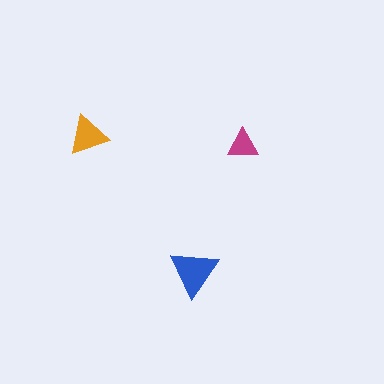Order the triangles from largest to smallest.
the blue one, the orange one, the magenta one.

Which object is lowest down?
The blue triangle is bottommost.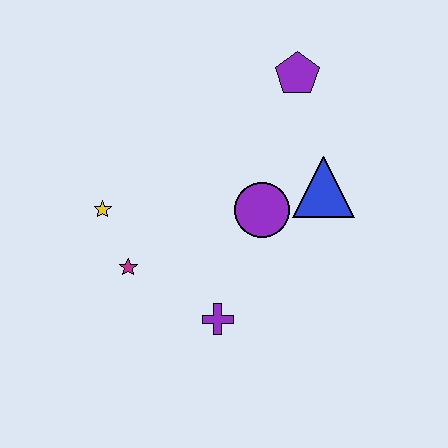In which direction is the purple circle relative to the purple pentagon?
The purple circle is below the purple pentagon.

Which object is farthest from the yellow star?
The purple pentagon is farthest from the yellow star.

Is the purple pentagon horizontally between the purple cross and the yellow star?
No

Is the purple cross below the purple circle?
Yes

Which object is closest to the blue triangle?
The purple circle is closest to the blue triangle.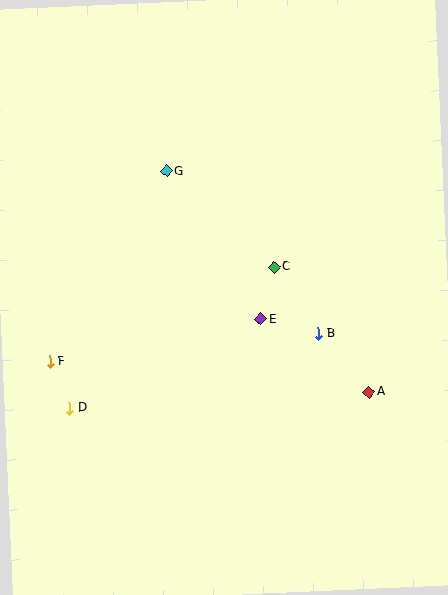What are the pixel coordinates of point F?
Point F is at (50, 362).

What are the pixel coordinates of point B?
Point B is at (318, 334).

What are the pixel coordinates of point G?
Point G is at (167, 171).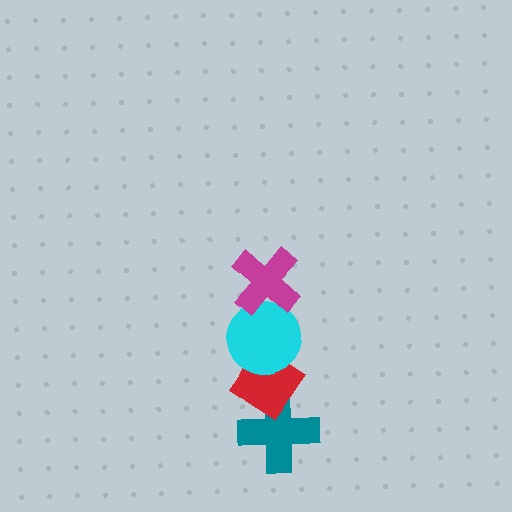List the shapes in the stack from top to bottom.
From top to bottom: the magenta cross, the cyan circle, the red diamond, the teal cross.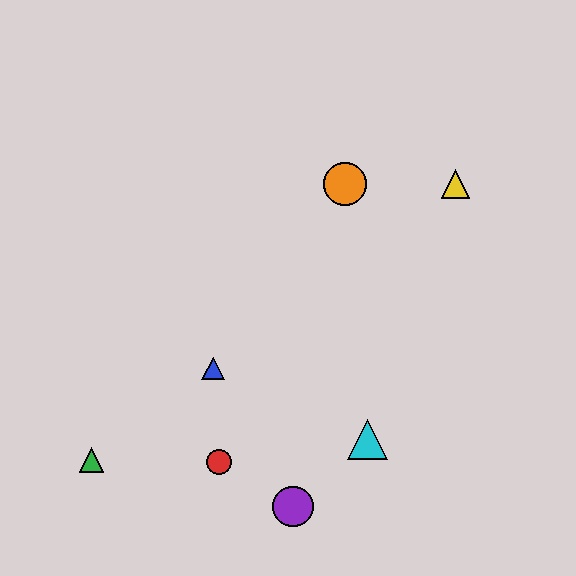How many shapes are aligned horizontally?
2 shapes (the yellow triangle, the orange circle) are aligned horizontally.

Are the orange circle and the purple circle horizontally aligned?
No, the orange circle is at y≈184 and the purple circle is at y≈507.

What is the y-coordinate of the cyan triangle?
The cyan triangle is at y≈439.